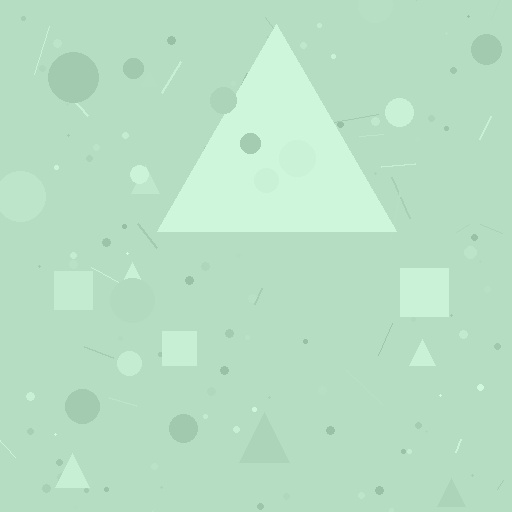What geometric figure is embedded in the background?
A triangle is embedded in the background.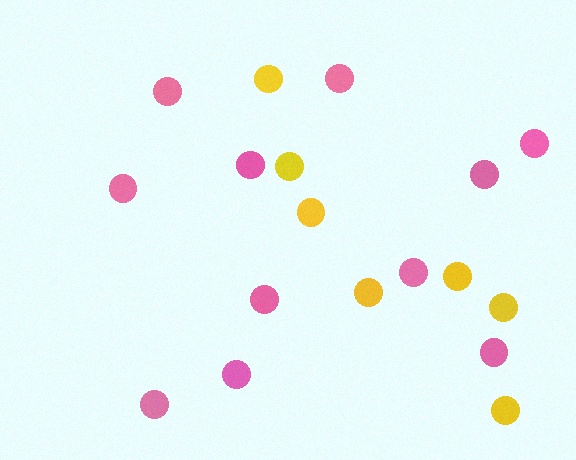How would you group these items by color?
There are 2 groups: one group of yellow circles (7) and one group of pink circles (11).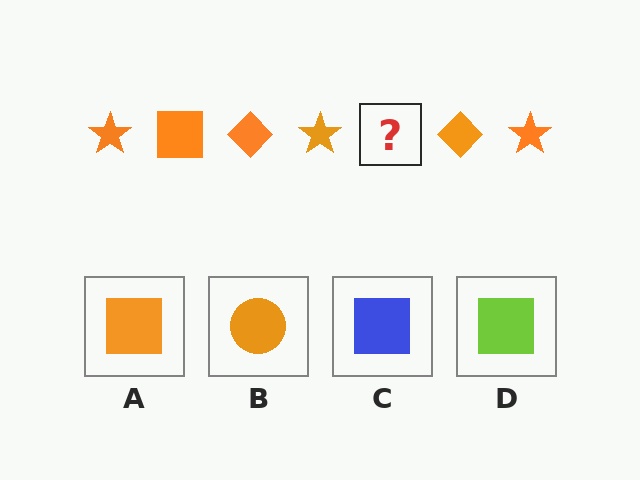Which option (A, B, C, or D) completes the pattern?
A.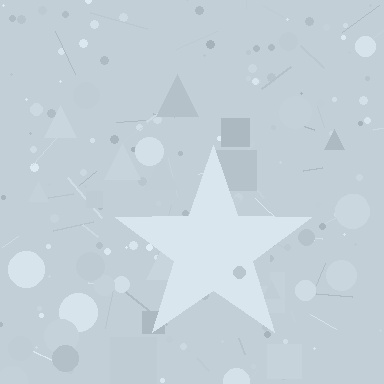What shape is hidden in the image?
A star is hidden in the image.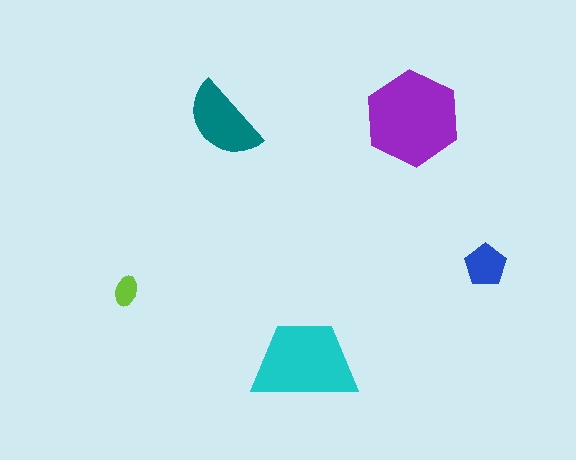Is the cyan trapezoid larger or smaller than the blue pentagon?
Larger.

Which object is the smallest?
The lime ellipse.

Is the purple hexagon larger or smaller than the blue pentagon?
Larger.